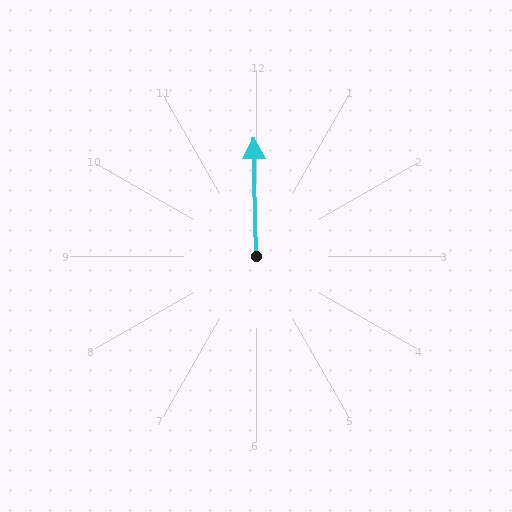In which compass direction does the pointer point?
North.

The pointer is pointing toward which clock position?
Roughly 12 o'clock.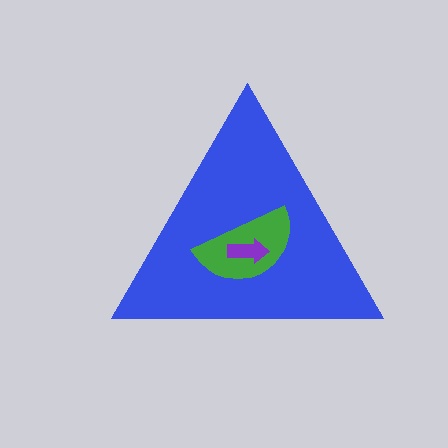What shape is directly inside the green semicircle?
The purple arrow.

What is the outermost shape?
The blue triangle.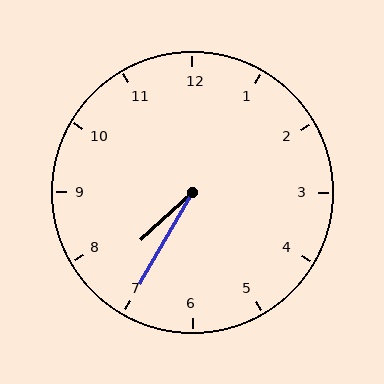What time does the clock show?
7:35.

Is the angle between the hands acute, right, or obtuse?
It is acute.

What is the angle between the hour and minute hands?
Approximately 18 degrees.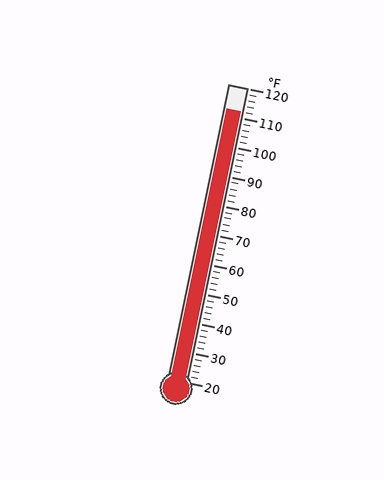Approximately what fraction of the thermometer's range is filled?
The thermometer is filled to approximately 90% of its range.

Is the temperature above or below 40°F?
The temperature is above 40°F.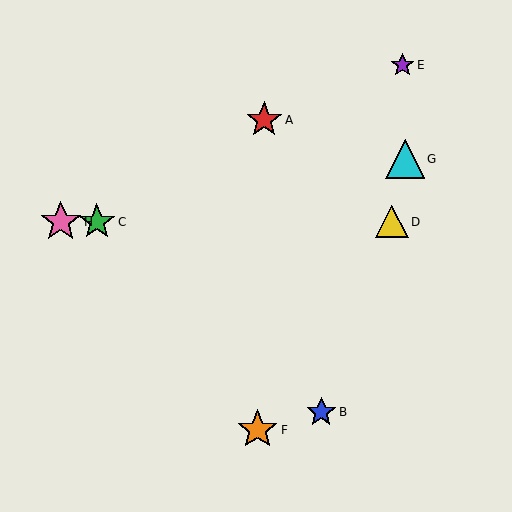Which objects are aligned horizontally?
Objects C, D, H are aligned horizontally.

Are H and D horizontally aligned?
Yes, both are at y≈222.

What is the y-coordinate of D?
Object D is at y≈222.